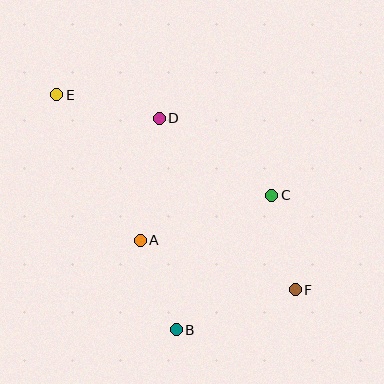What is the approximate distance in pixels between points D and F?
The distance between D and F is approximately 219 pixels.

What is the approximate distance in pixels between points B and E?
The distance between B and E is approximately 263 pixels.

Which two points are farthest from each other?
Points E and F are farthest from each other.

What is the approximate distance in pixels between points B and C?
The distance between B and C is approximately 165 pixels.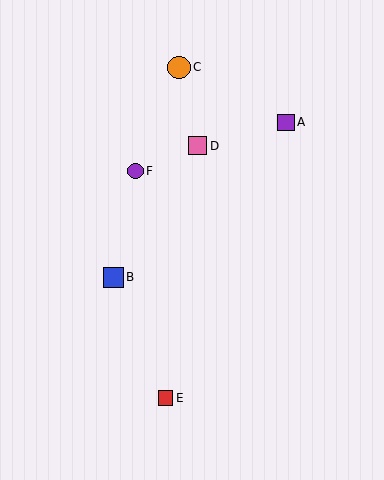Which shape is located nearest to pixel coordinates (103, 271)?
The blue square (labeled B) at (113, 277) is nearest to that location.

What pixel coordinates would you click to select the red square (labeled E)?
Click at (165, 398) to select the red square E.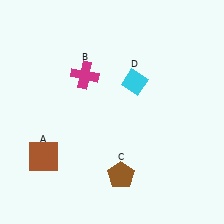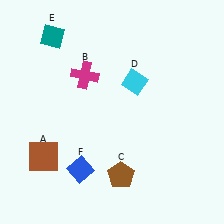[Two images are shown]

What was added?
A teal diamond (E), a blue diamond (F) were added in Image 2.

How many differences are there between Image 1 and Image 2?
There are 2 differences between the two images.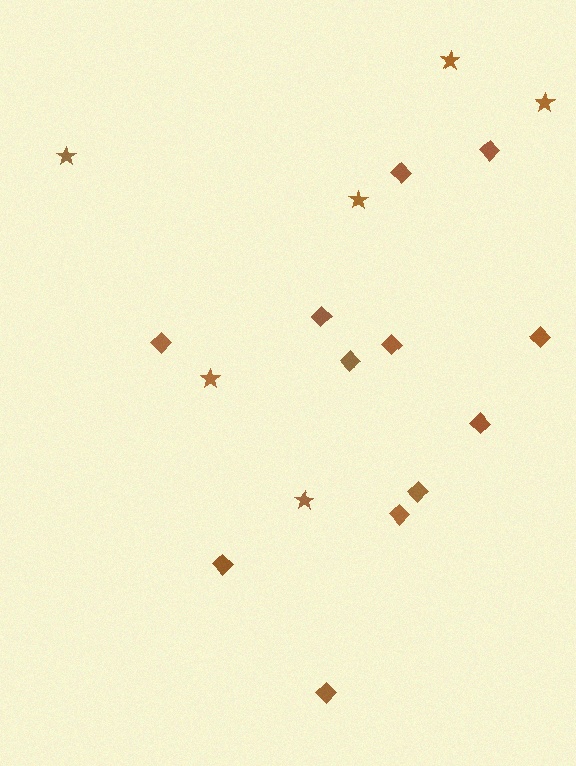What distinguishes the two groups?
There are 2 groups: one group of diamonds (12) and one group of stars (6).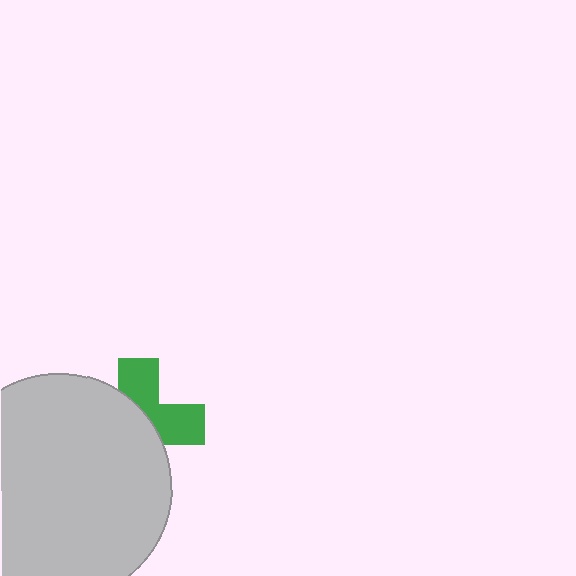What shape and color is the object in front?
The object in front is a light gray circle.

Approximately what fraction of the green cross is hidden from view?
Roughly 59% of the green cross is hidden behind the light gray circle.